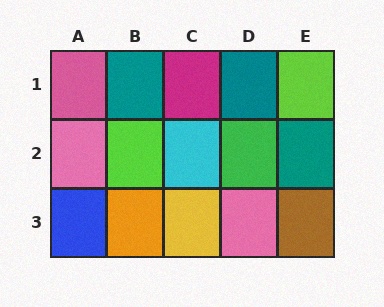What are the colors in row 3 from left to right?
Blue, orange, yellow, pink, brown.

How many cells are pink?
3 cells are pink.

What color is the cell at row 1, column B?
Teal.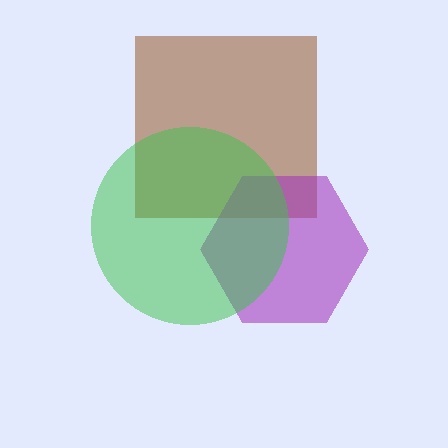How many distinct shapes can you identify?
There are 3 distinct shapes: a brown square, a purple hexagon, a green circle.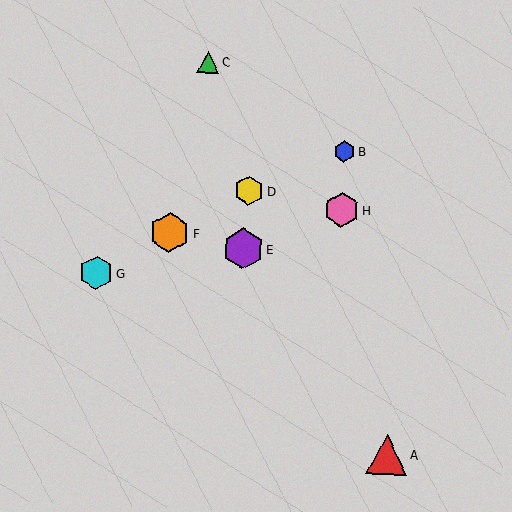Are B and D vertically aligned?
No, B is at x≈344 and D is at x≈249.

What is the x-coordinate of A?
Object A is at x≈387.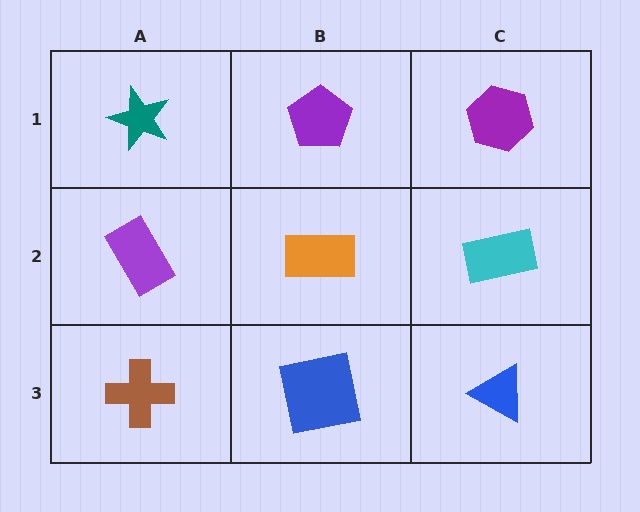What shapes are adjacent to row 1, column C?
A cyan rectangle (row 2, column C), a purple pentagon (row 1, column B).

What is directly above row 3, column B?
An orange rectangle.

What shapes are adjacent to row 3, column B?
An orange rectangle (row 2, column B), a brown cross (row 3, column A), a blue triangle (row 3, column C).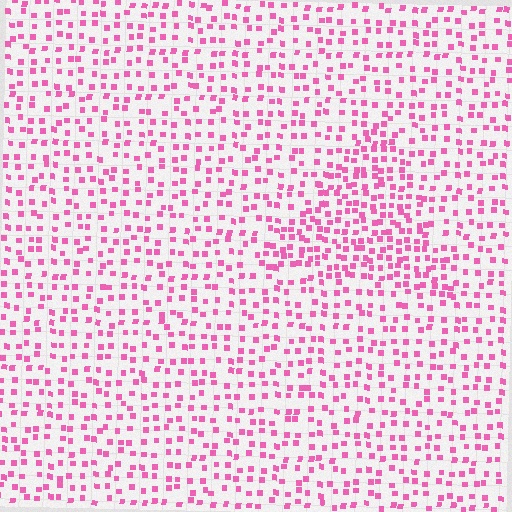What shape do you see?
I see a triangle.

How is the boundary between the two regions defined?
The boundary is defined by a change in element density (approximately 1.7x ratio). All elements are the same color, size, and shape.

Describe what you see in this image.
The image contains small pink elements arranged at two different densities. A triangle-shaped region is visible where the elements are more densely packed than the surrounding area.